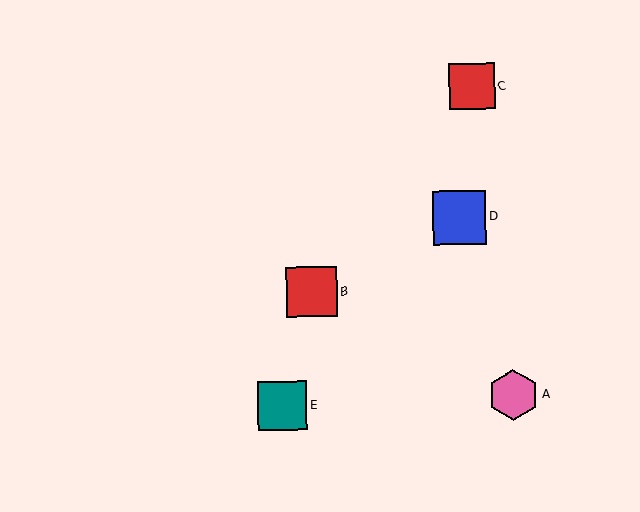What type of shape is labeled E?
Shape E is a teal square.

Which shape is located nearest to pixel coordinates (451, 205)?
The blue square (labeled D) at (459, 217) is nearest to that location.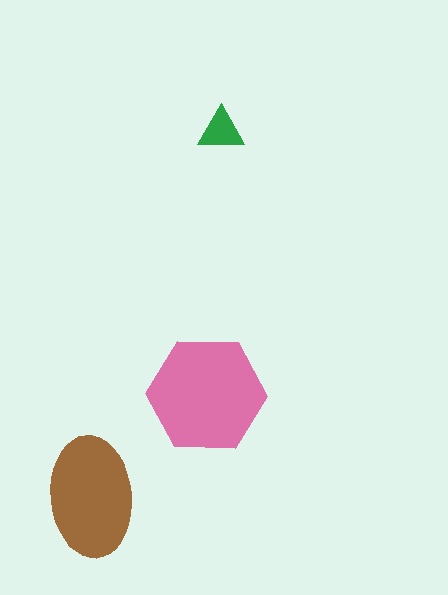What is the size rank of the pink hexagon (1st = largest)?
1st.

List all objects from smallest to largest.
The green triangle, the brown ellipse, the pink hexagon.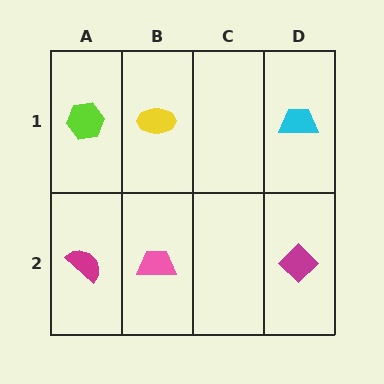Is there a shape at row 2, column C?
No, that cell is empty.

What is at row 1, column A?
A lime hexagon.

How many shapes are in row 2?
3 shapes.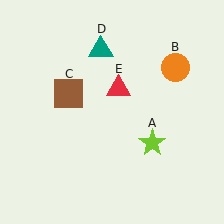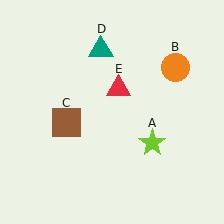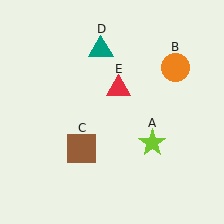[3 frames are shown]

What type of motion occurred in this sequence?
The brown square (object C) rotated counterclockwise around the center of the scene.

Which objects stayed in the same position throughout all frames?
Lime star (object A) and orange circle (object B) and teal triangle (object D) and red triangle (object E) remained stationary.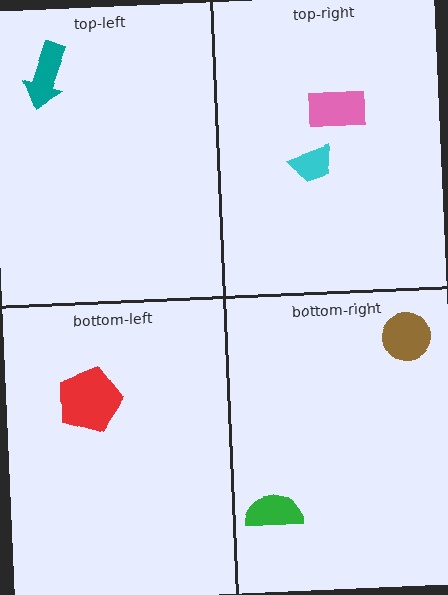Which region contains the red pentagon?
The bottom-left region.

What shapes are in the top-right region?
The cyan trapezoid, the pink rectangle.